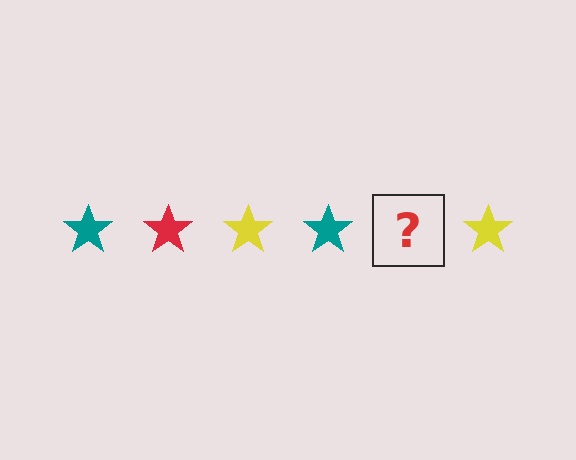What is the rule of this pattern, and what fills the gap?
The rule is that the pattern cycles through teal, red, yellow stars. The gap should be filled with a red star.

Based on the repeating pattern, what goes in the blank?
The blank should be a red star.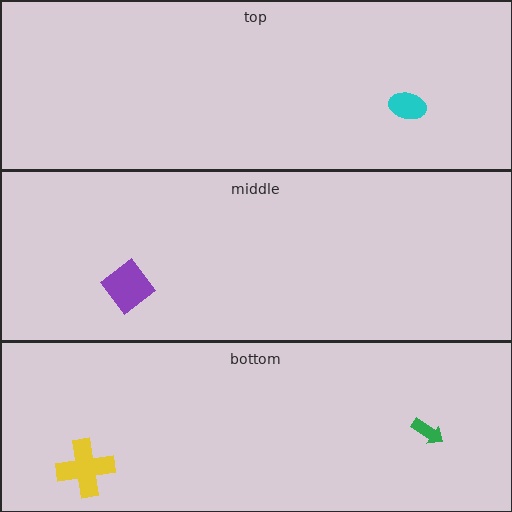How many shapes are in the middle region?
1.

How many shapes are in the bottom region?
2.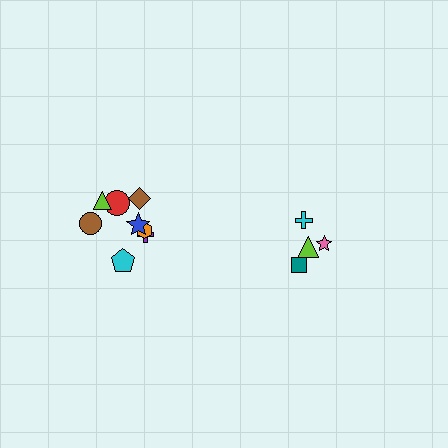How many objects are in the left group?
There are 8 objects.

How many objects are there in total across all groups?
There are 12 objects.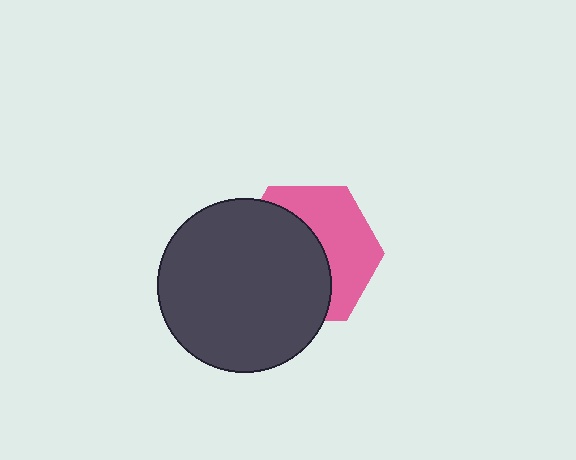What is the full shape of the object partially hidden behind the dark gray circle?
The partially hidden object is a pink hexagon.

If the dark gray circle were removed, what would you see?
You would see the complete pink hexagon.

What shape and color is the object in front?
The object in front is a dark gray circle.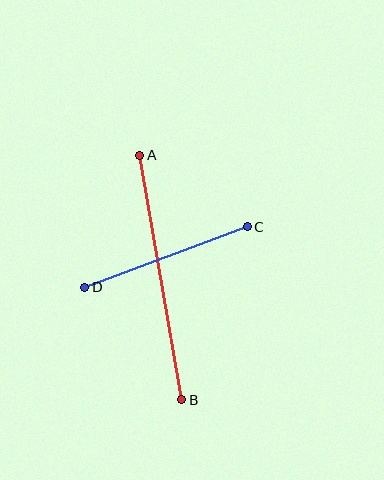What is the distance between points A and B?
The distance is approximately 248 pixels.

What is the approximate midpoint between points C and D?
The midpoint is at approximately (166, 257) pixels.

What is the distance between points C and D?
The distance is approximately 174 pixels.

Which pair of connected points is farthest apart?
Points A and B are farthest apart.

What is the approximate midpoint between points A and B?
The midpoint is at approximately (161, 277) pixels.